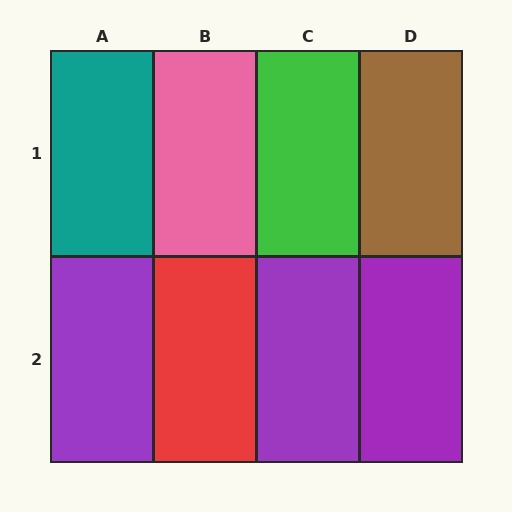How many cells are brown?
1 cell is brown.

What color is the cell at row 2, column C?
Purple.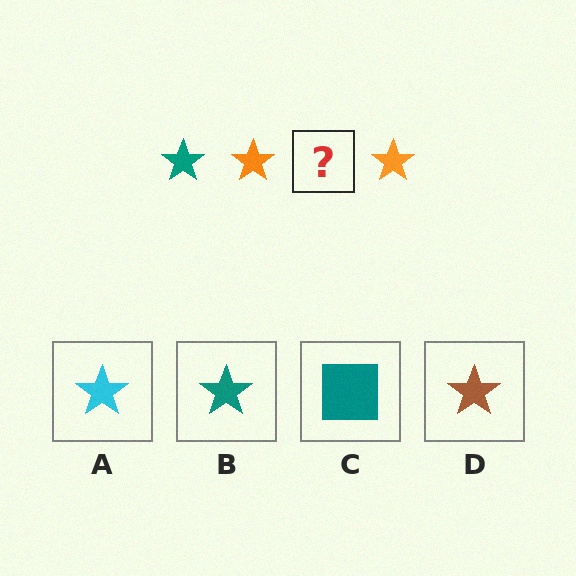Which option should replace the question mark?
Option B.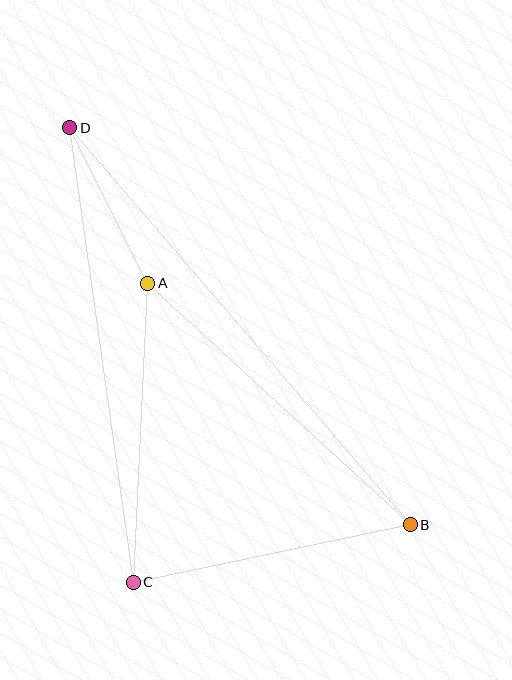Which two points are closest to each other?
Points A and D are closest to each other.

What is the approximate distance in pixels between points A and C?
The distance between A and C is approximately 299 pixels.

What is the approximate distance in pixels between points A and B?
The distance between A and B is approximately 357 pixels.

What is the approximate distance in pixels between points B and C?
The distance between B and C is approximately 283 pixels.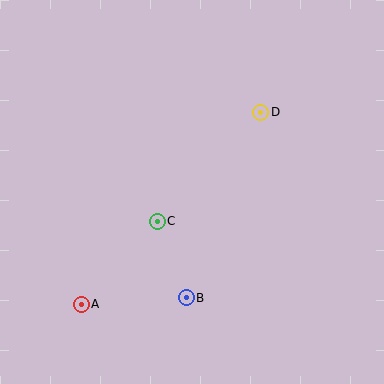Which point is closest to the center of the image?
Point C at (157, 221) is closest to the center.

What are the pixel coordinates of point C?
Point C is at (157, 221).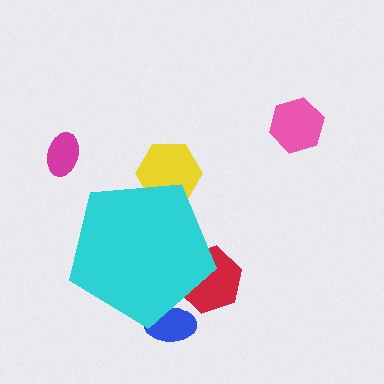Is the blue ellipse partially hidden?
Yes, the blue ellipse is partially hidden behind the cyan pentagon.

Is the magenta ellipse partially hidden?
No, the magenta ellipse is fully visible.